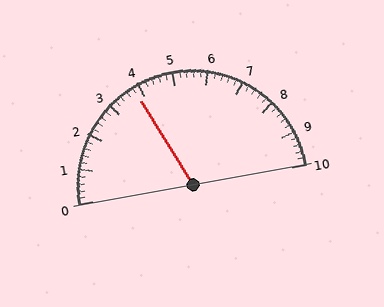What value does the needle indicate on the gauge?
The needle indicates approximately 3.8.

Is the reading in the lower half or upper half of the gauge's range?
The reading is in the lower half of the range (0 to 10).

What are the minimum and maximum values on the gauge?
The gauge ranges from 0 to 10.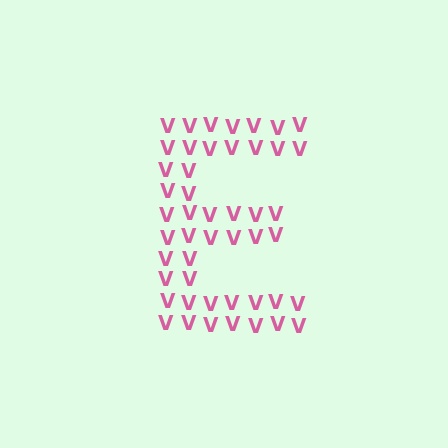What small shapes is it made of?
It is made of small letter V's.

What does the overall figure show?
The overall figure shows the letter E.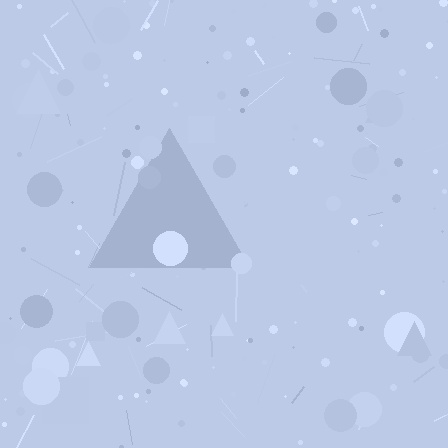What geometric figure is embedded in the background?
A triangle is embedded in the background.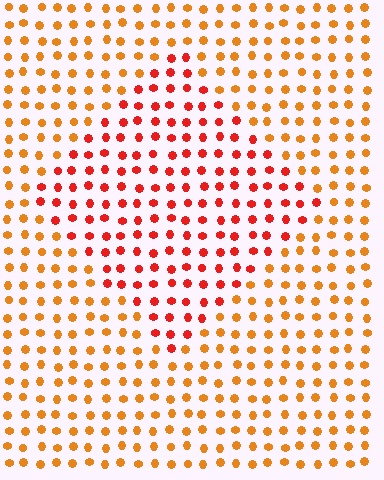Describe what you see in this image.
The image is filled with small orange elements in a uniform arrangement. A diamond-shaped region is visible where the elements are tinted to a slightly different hue, forming a subtle color boundary.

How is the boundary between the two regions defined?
The boundary is defined purely by a slight shift in hue (about 31 degrees). Spacing, size, and orientation are identical on both sides.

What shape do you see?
I see a diamond.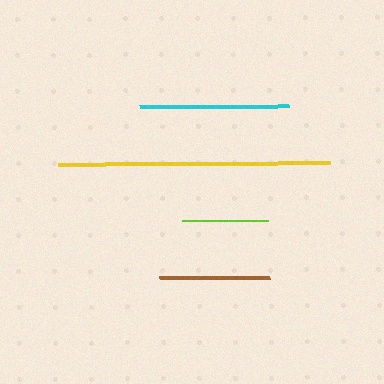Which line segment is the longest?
The yellow line is the longest at approximately 273 pixels.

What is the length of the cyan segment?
The cyan segment is approximately 149 pixels long.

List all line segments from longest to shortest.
From longest to shortest: yellow, cyan, brown, lime.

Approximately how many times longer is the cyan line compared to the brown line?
The cyan line is approximately 1.4 times the length of the brown line.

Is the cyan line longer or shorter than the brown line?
The cyan line is longer than the brown line.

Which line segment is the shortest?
The lime line is the shortest at approximately 86 pixels.